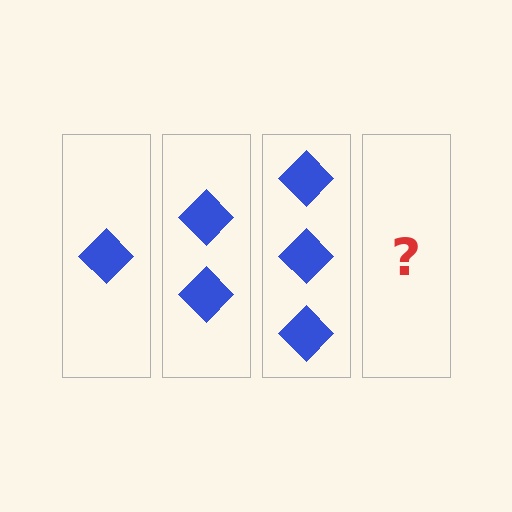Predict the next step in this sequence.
The next step is 4 diamonds.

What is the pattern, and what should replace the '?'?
The pattern is that each step adds one more diamond. The '?' should be 4 diamonds.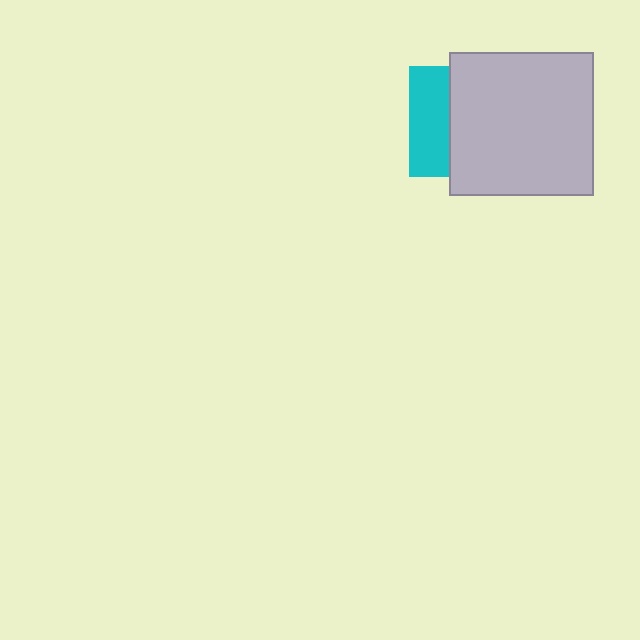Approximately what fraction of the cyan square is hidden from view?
Roughly 64% of the cyan square is hidden behind the light gray square.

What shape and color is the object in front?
The object in front is a light gray square.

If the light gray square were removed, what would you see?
You would see the complete cyan square.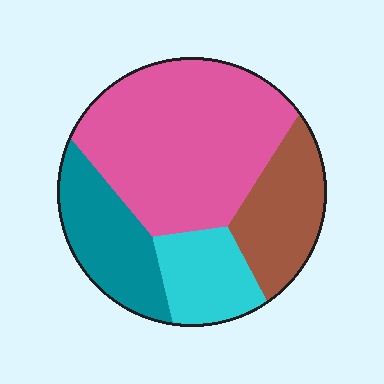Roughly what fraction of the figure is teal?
Teal takes up about one fifth (1/5) of the figure.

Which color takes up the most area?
Pink, at roughly 50%.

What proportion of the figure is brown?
Brown covers about 20% of the figure.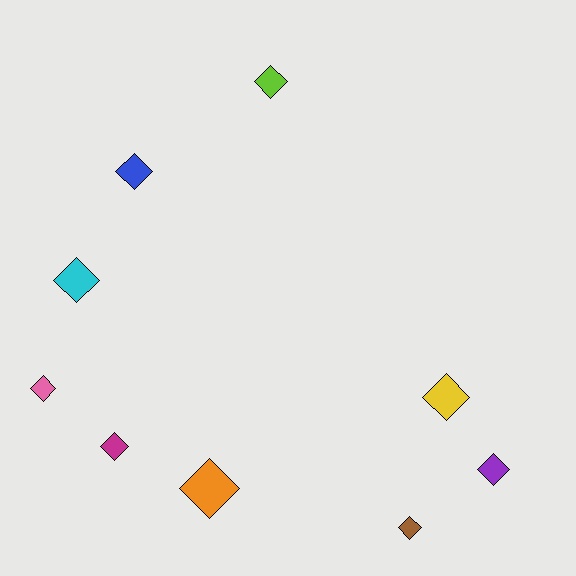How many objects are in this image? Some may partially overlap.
There are 9 objects.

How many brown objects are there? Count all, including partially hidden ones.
There is 1 brown object.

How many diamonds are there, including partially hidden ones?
There are 9 diamonds.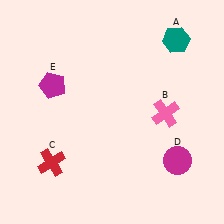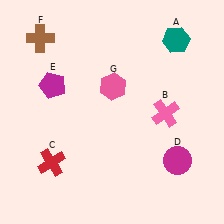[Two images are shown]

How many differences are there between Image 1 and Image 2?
There are 2 differences between the two images.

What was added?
A brown cross (F), a pink hexagon (G) were added in Image 2.